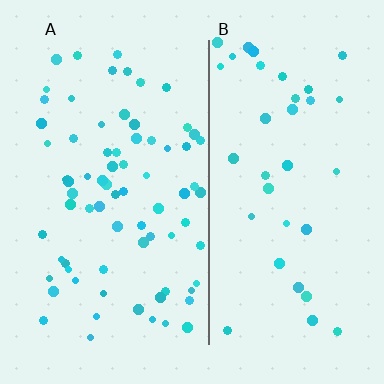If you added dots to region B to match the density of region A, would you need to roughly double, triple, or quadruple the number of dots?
Approximately double.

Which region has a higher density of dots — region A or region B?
A (the left).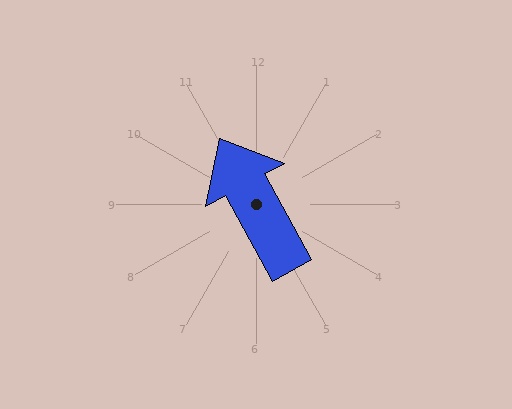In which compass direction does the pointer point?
Northwest.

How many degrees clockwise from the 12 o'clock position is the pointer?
Approximately 331 degrees.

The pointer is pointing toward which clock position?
Roughly 11 o'clock.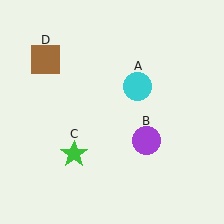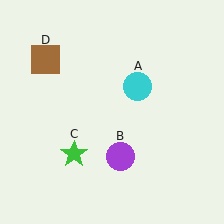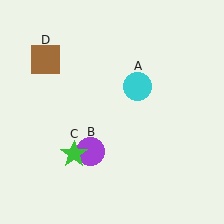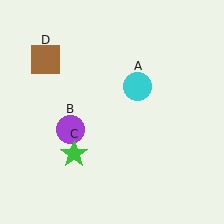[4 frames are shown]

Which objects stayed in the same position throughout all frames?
Cyan circle (object A) and green star (object C) and brown square (object D) remained stationary.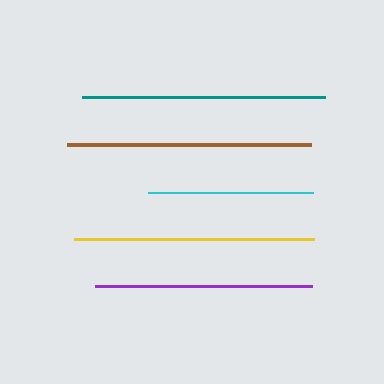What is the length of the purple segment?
The purple segment is approximately 217 pixels long.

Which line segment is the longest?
The brown line is the longest at approximately 245 pixels.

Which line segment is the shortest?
The cyan line is the shortest at approximately 166 pixels.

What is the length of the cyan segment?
The cyan segment is approximately 166 pixels long.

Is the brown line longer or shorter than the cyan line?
The brown line is longer than the cyan line.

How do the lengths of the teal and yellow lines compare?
The teal and yellow lines are approximately the same length.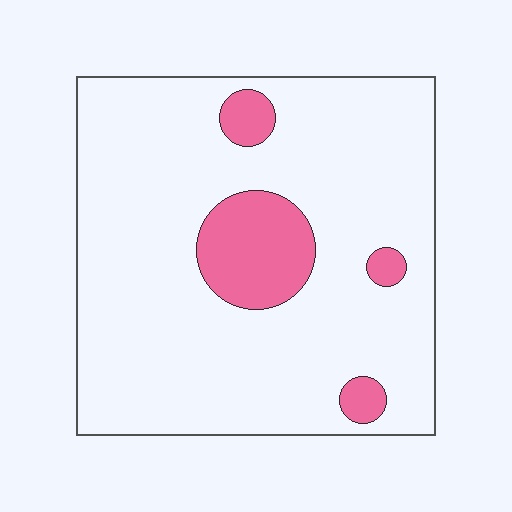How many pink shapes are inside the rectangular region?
4.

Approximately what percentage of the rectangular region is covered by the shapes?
Approximately 15%.